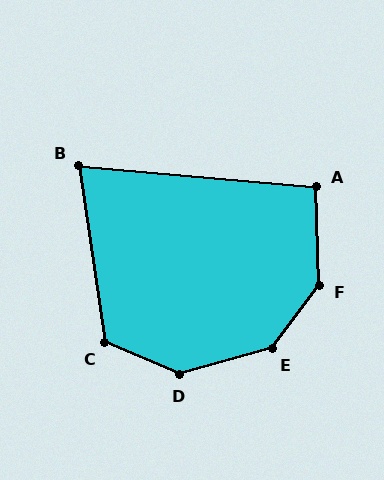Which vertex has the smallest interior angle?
B, at approximately 77 degrees.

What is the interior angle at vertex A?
Approximately 97 degrees (obtuse).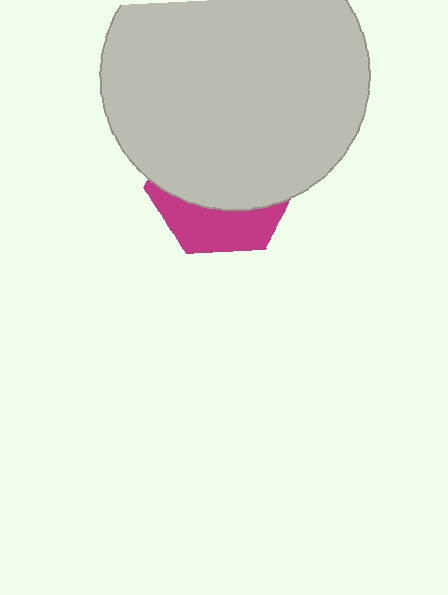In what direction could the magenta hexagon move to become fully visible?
The magenta hexagon could move down. That would shift it out from behind the light gray circle entirely.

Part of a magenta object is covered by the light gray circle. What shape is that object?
It is a hexagon.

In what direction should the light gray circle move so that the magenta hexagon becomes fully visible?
The light gray circle should move up. That is the shortest direction to clear the overlap and leave the magenta hexagon fully visible.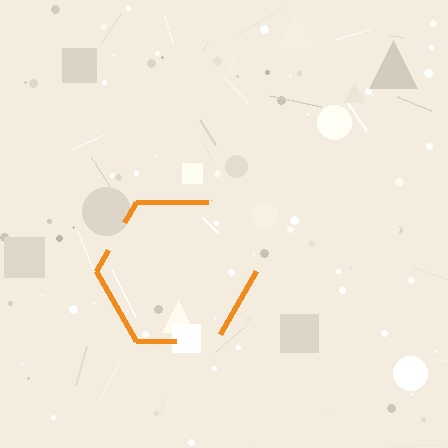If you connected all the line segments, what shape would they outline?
They would outline a hexagon.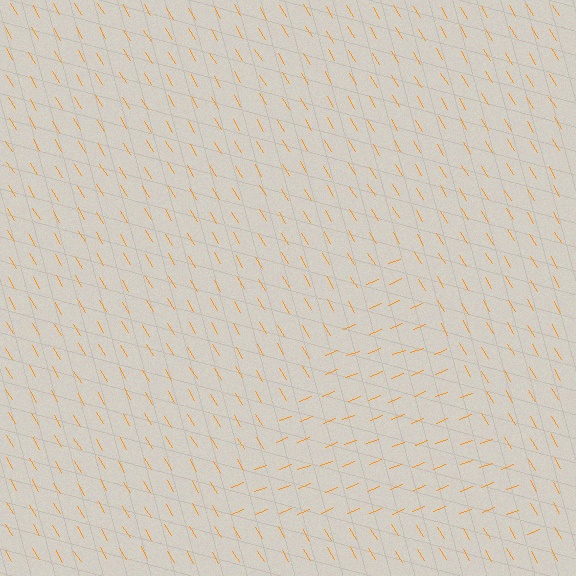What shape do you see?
I see a triangle.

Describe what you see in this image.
The image is filled with small orange line segments. A triangle region in the image has lines oriented differently from the surrounding lines, creating a visible texture boundary.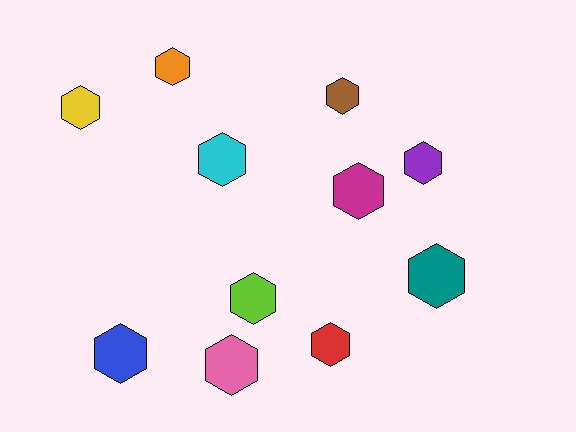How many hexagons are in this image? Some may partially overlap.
There are 11 hexagons.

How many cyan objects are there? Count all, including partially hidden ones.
There is 1 cyan object.